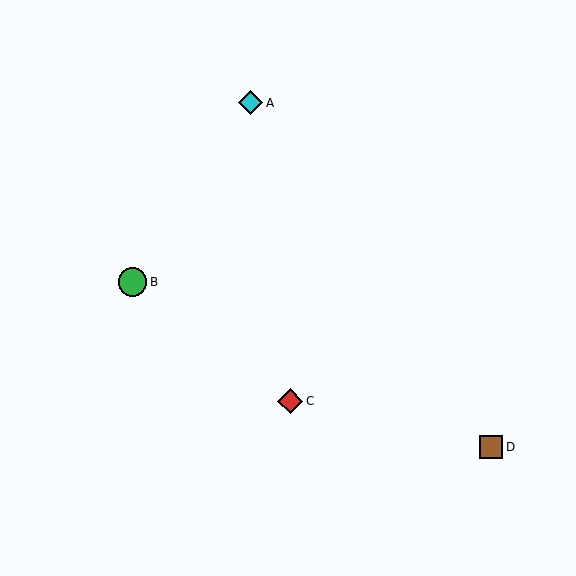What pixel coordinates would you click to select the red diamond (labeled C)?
Click at (290, 401) to select the red diamond C.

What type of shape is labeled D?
Shape D is a brown square.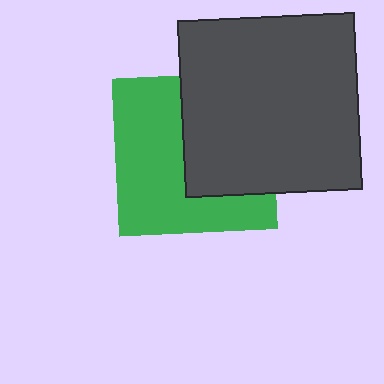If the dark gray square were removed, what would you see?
You would see the complete green square.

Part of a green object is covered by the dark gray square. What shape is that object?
It is a square.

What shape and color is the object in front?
The object in front is a dark gray square.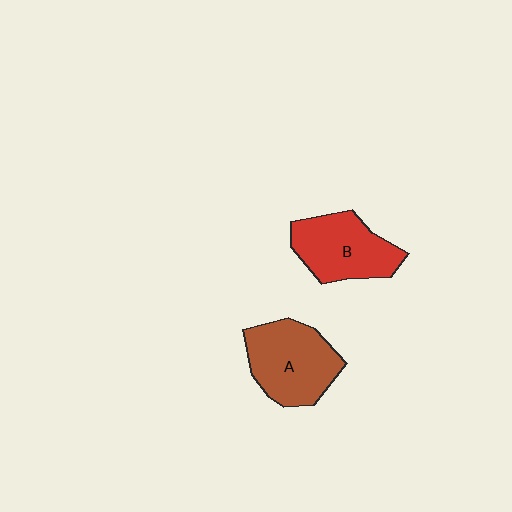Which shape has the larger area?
Shape A (brown).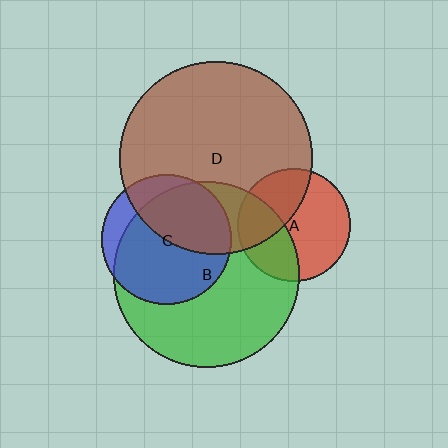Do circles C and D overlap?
Yes.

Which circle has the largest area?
Circle D (brown).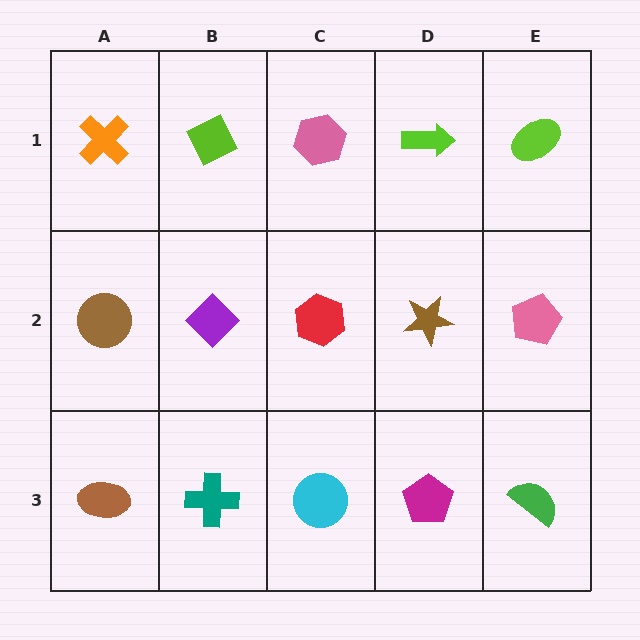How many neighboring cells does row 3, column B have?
3.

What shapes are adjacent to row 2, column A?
An orange cross (row 1, column A), a brown ellipse (row 3, column A), a purple diamond (row 2, column B).